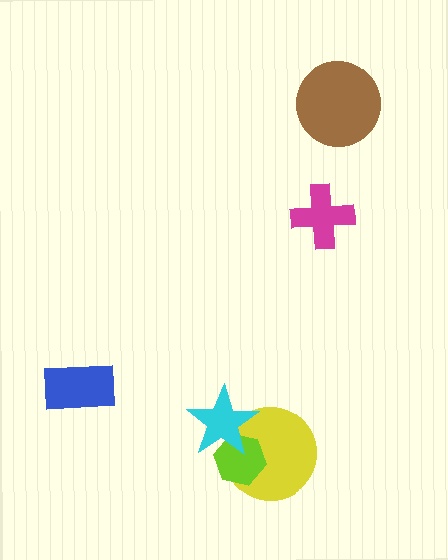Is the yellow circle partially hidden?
Yes, it is partially covered by another shape.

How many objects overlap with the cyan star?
2 objects overlap with the cyan star.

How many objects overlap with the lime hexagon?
2 objects overlap with the lime hexagon.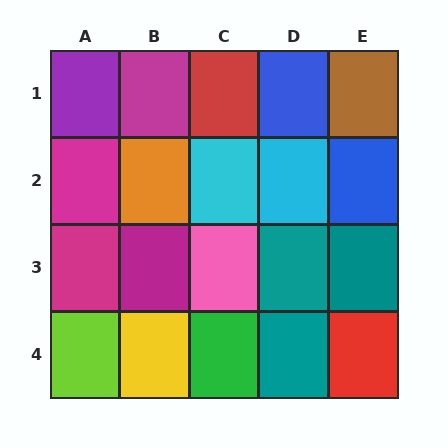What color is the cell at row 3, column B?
Magenta.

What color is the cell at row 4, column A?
Lime.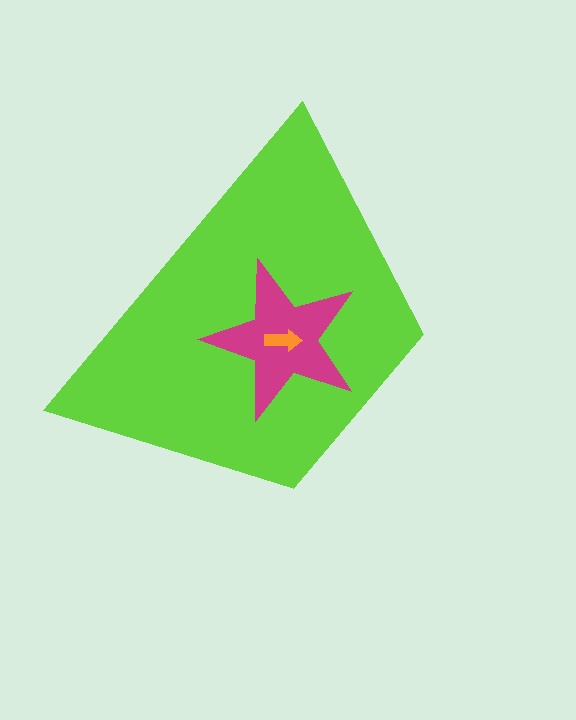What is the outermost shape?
The lime trapezoid.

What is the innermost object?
The orange arrow.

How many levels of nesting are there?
3.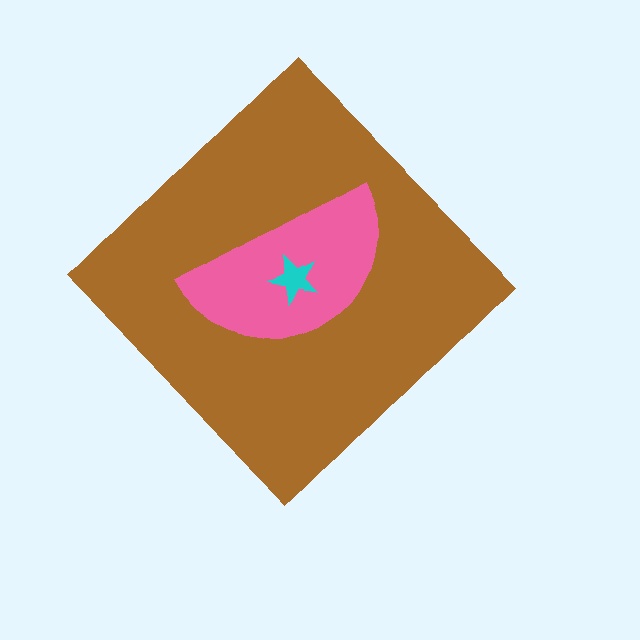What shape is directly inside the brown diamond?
The pink semicircle.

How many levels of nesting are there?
3.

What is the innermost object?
The cyan star.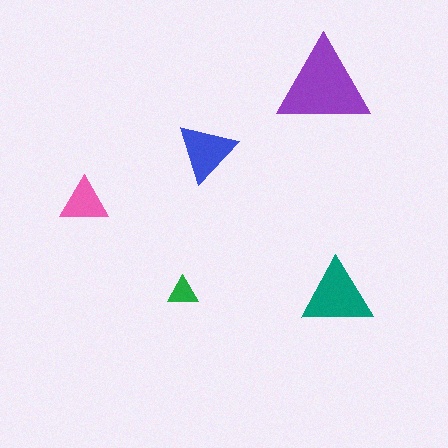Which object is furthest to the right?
The teal triangle is rightmost.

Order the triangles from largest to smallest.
the purple one, the teal one, the blue one, the pink one, the green one.